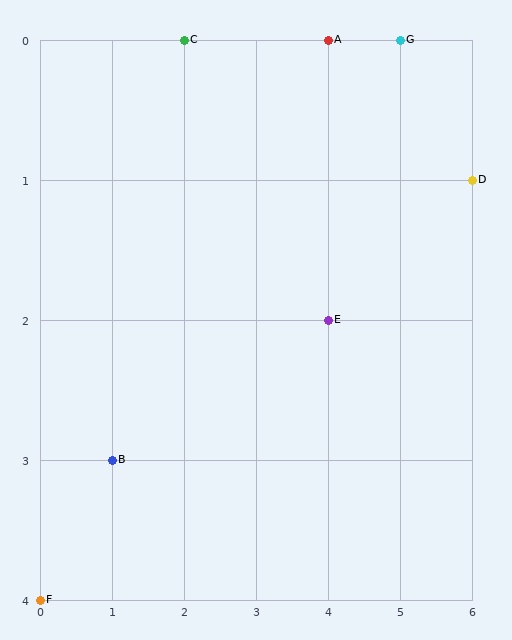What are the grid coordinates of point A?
Point A is at grid coordinates (4, 0).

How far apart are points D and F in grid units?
Points D and F are 6 columns and 3 rows apart (about 6.7 grid units diagonally).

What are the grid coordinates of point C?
Point C is at grid coordinates (2, 0).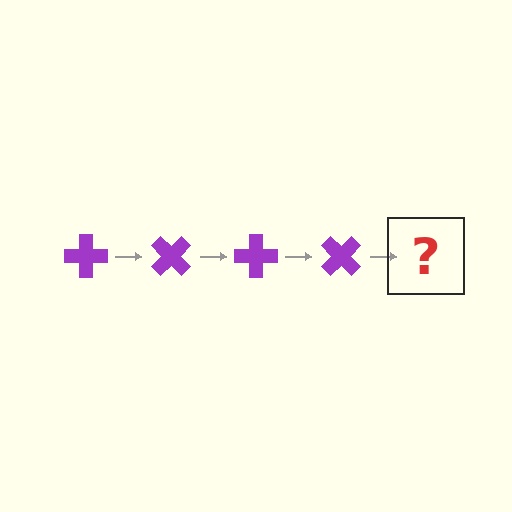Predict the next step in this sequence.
The next step is a purple cross rotated 180 degrees.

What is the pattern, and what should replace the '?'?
The pattern is that the cross rotates 45 degrees each step. The '?' should be a purple cross rotated 180 degrees.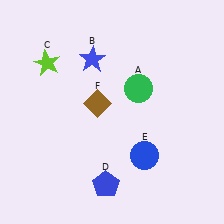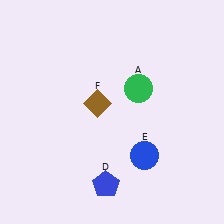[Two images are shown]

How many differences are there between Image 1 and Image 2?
There are 2 differences between the two images.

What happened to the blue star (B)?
The blue star (B) was removed in Image 2. It was in the top-left area of Image 1.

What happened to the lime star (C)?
The lime star (C) was removed in Image 2. It was in the top-left area of Image 1.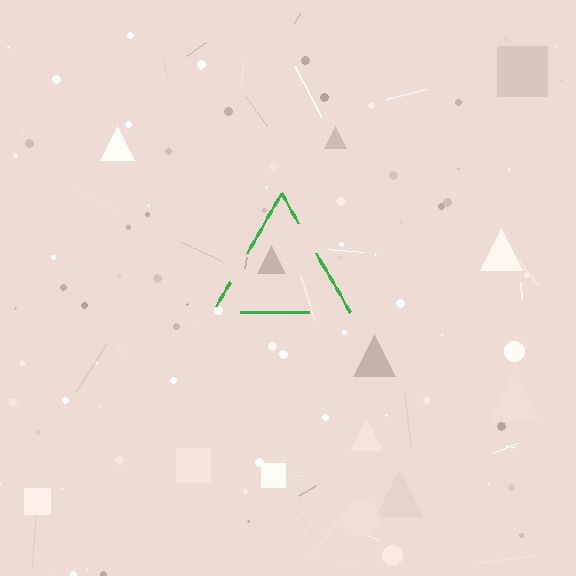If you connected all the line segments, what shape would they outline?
They would outline a triangle.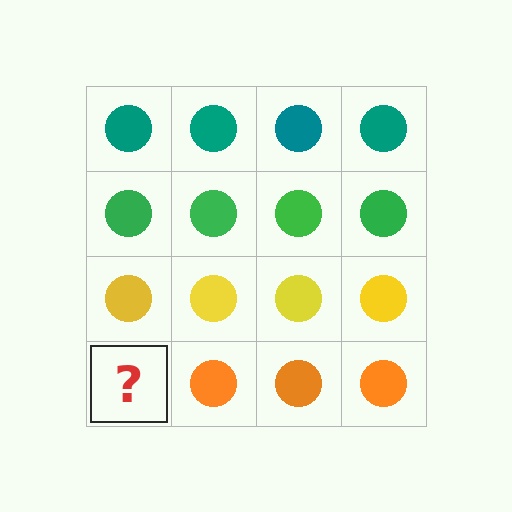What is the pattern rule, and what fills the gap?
The rule is that each row has a consistent color. The gap should be filled with an orange circle.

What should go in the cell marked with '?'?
The missing cell should contain an orange circle.